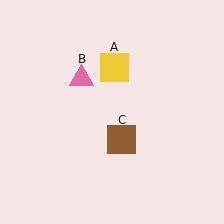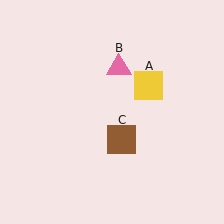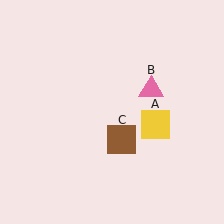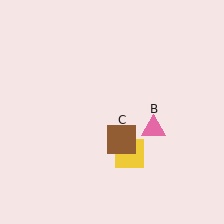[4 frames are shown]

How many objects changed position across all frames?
2 objects changed position: yellow square (object A), pink triangle (object B).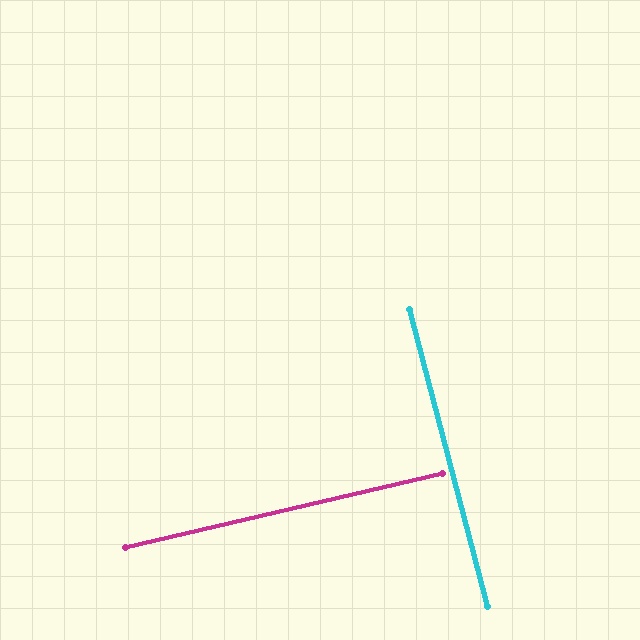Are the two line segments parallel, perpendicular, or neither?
Perpendicular — they meet at approximately 88°.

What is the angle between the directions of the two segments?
Approximately 88 degrees.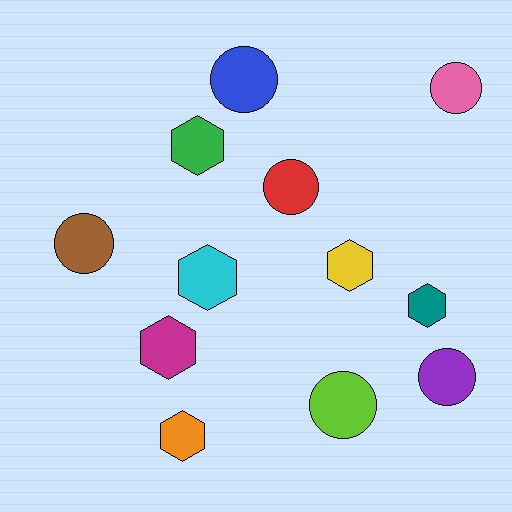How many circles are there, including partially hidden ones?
There are 6 circles.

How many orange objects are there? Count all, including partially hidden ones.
There is 1 orange object.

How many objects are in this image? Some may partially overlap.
There are 12 objects.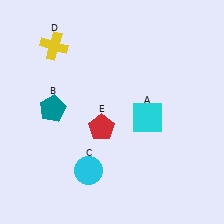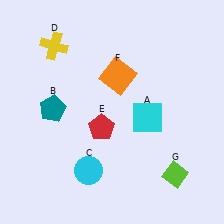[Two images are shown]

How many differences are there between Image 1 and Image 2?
There are 2 differences between the two images.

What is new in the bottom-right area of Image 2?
A lime diamond (G) was added in the bottom-right area of Image 2.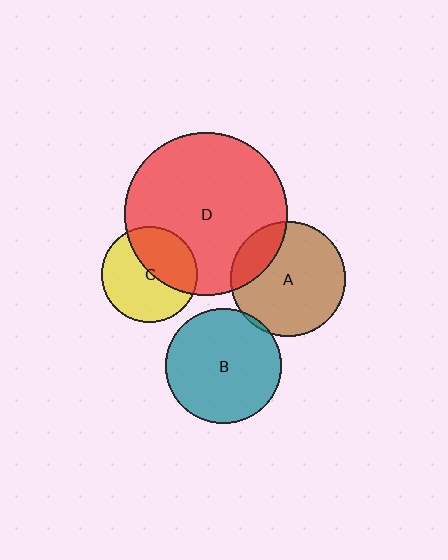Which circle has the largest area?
Circle D (red).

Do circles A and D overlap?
Yes.